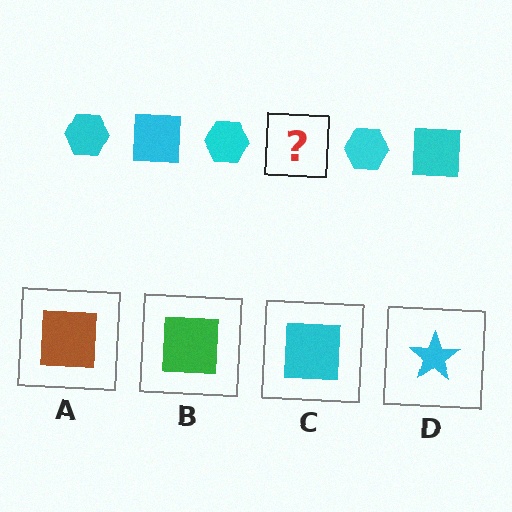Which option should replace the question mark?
Option C.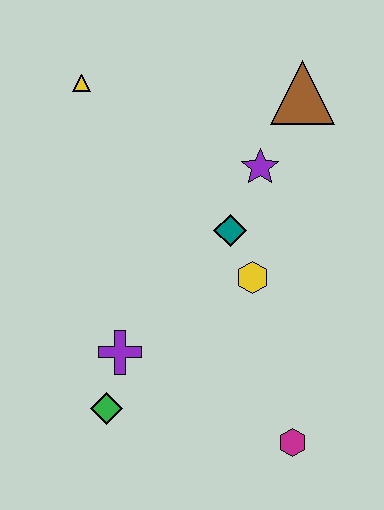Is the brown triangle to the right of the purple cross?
Yes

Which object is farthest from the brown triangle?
The green diamond is farthest from the brown triangle.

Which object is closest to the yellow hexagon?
The teal diamond is closest to the yellow hexagon.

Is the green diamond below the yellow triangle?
Yes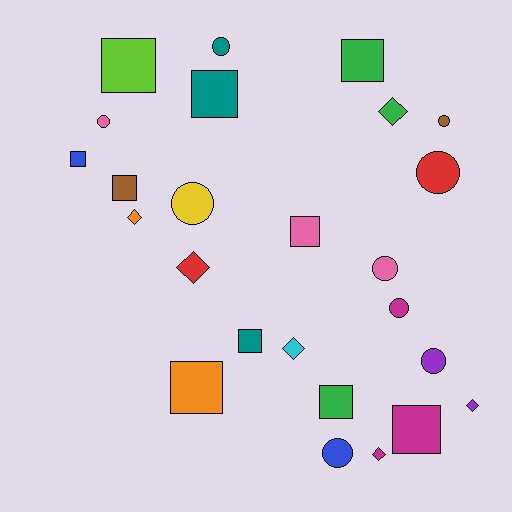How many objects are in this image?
There are 25 objects.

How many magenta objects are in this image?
There are 3 magenta objects.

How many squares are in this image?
There are 10 squares.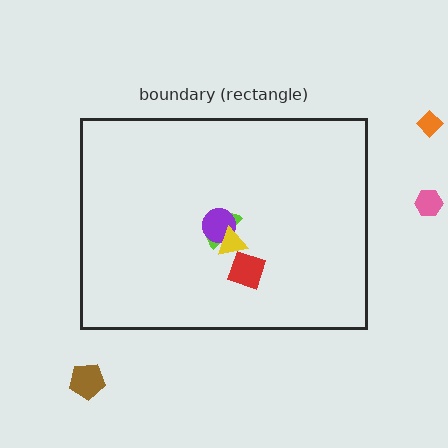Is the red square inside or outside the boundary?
Inside.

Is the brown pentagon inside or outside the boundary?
Outside.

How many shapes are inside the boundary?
4 inside, 3 outside.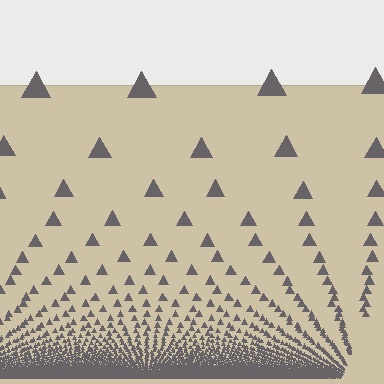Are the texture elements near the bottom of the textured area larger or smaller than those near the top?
Smaller. The gradient is inverted — elements near the bottom are smaller and denser.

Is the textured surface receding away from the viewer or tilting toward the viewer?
The surface appears to tilt toward the viewer. Texture elements get larger and sparser toward the top.